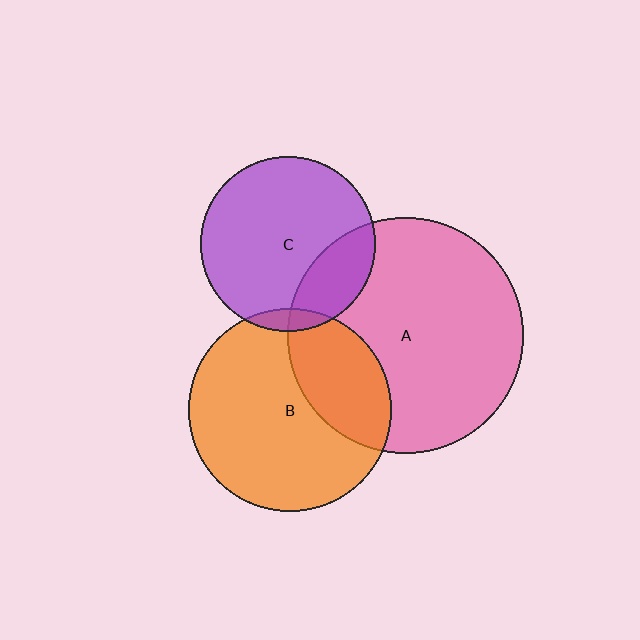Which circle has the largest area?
Circle A (pink).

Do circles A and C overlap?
Yes.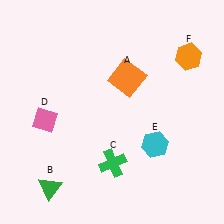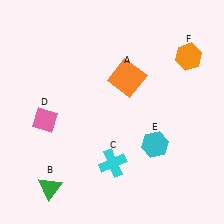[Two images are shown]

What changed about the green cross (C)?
In Image 1, C is green. In Image 2, it changed to cyan.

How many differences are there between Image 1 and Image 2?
There is 1 difference between the two images.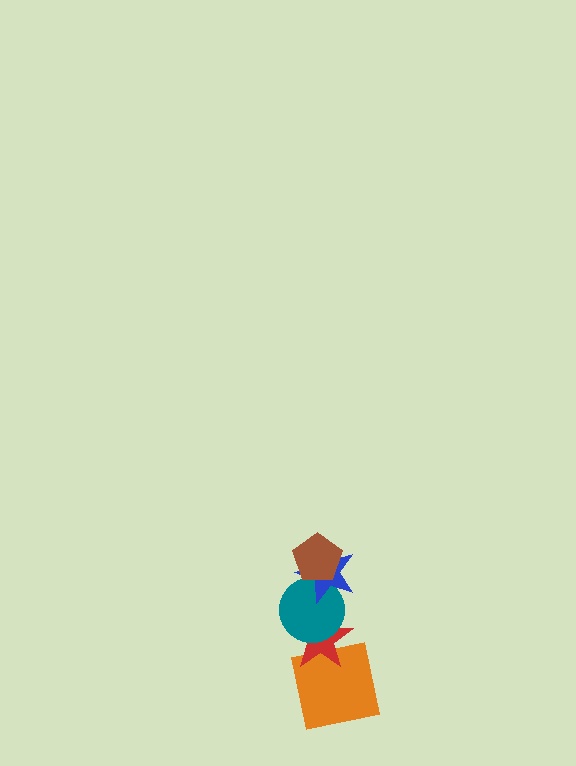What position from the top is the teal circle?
The teal circle is 3rd from the top.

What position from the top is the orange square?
The orange square is 5th from the top.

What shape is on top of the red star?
The teal circle is on top of the red star.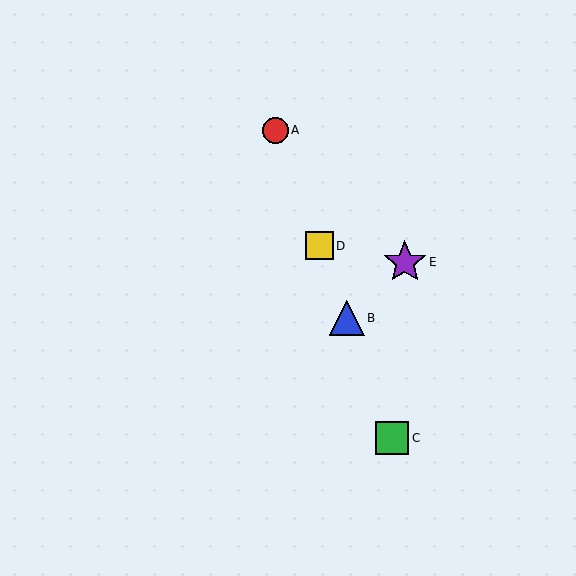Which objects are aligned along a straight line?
Objects A, B, C, D are aligned along a straight line.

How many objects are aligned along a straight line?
4 objects (A, B, C, D) are aligned along a straight line.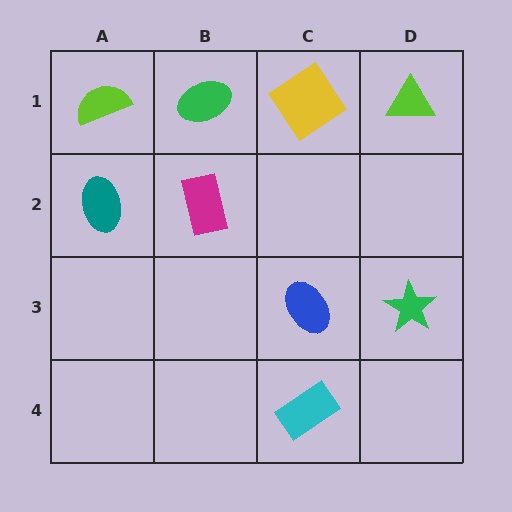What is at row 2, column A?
A teal ellipse.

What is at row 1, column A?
A lime semicircle.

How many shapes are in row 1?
4 shapes.